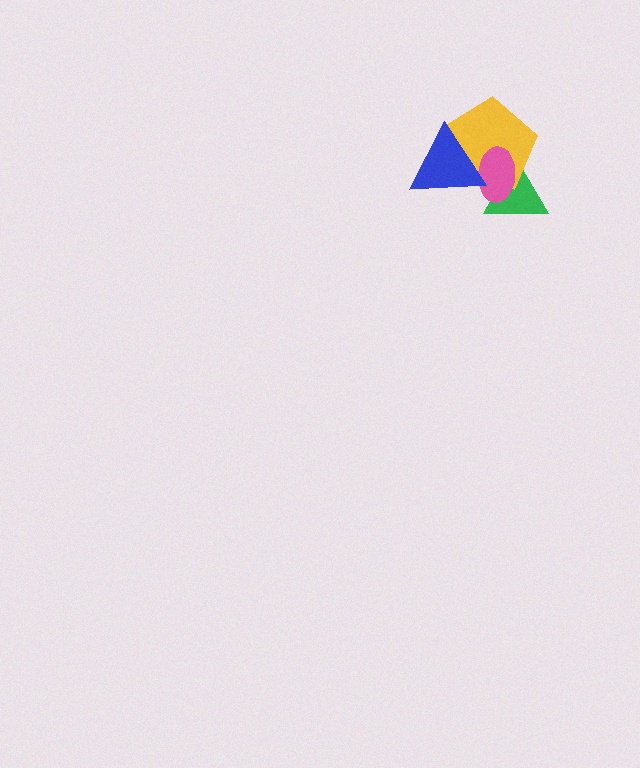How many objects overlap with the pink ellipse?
3 objects overlap with the pink ellipse.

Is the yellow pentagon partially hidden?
Yes, it is partially covered by another shape.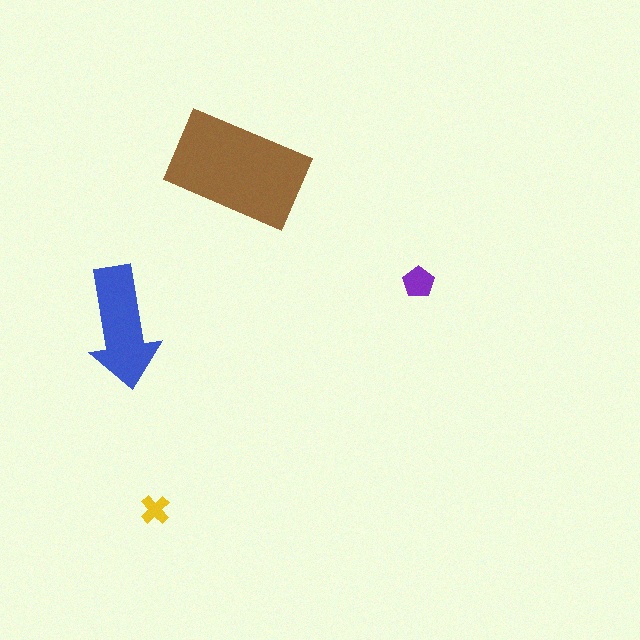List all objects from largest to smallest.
The brown rectangle, the blue arrow, the purple pentagon, the yellow cross.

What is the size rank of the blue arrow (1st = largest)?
2nd.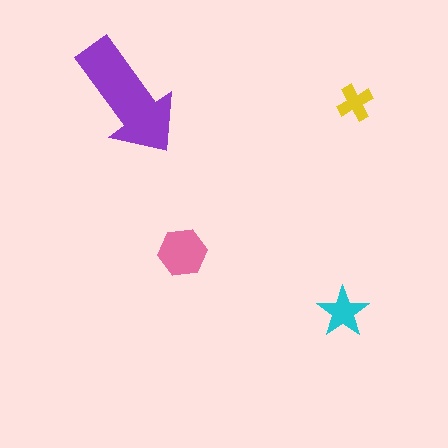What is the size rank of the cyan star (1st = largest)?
3rd.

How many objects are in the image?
There are 4 objects in the image.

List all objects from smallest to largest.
The yellow cross, the cyan star, the pink hexagon, the purple arrow.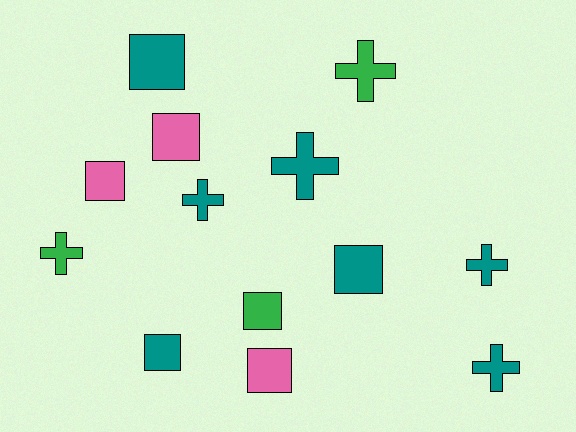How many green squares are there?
There is 1 green square.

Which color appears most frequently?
Teal, with 7 objects.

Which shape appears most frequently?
Square, with 7 objects.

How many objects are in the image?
There are 13 objects.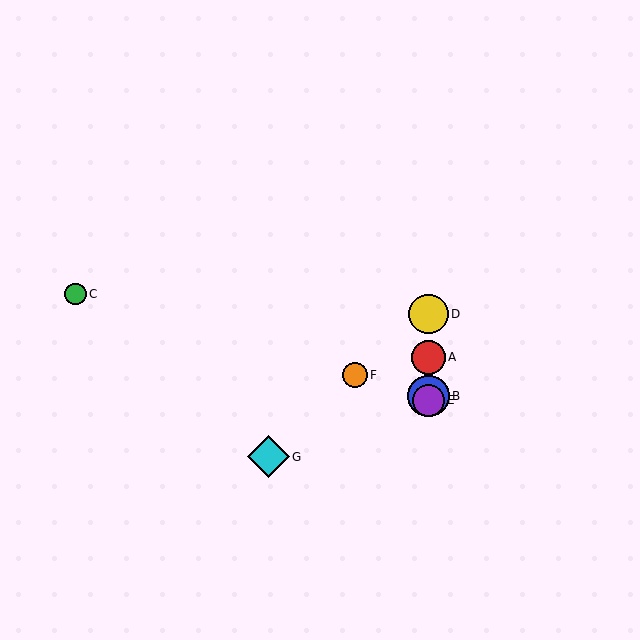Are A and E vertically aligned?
Yes, both are at x≈429.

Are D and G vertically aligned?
No, D is at x≈429 and G is at x≈269.